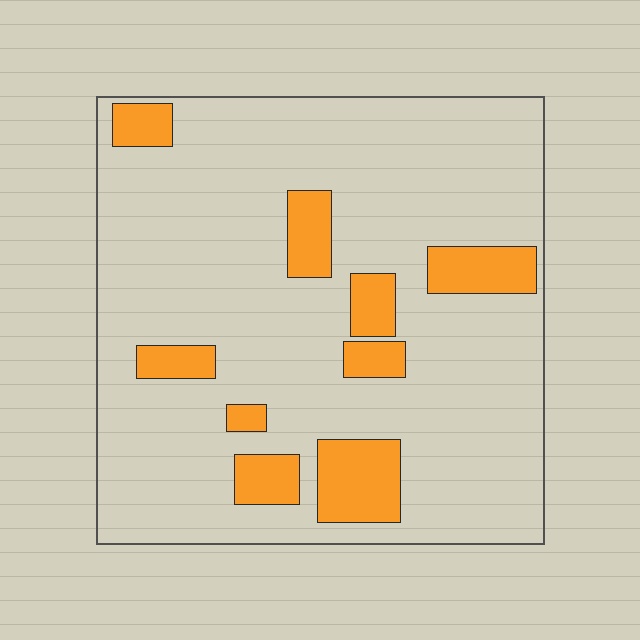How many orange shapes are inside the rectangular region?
9.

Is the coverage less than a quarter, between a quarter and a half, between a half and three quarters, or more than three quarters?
Less than a quarter.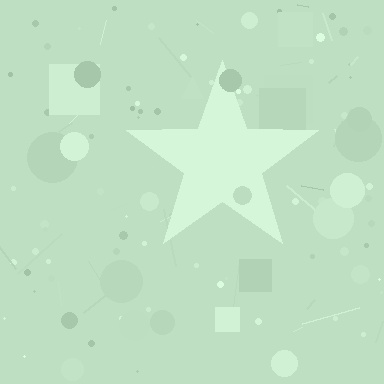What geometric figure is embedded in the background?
A star is embedded in the background.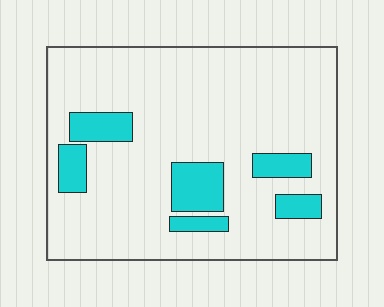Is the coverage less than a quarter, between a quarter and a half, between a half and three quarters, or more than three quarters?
Less than a quarter.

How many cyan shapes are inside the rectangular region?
6.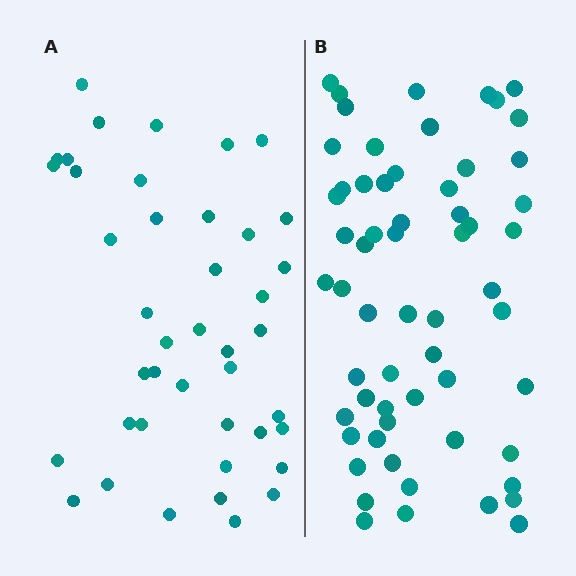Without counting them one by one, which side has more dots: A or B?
Region B (the right region) has more dots.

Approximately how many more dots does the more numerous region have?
Region B has approximately 20 more dots than region A.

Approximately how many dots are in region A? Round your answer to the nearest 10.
About 40 dots. (The exact count is 42, which rounds to 40.)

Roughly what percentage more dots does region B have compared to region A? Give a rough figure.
About 45% more.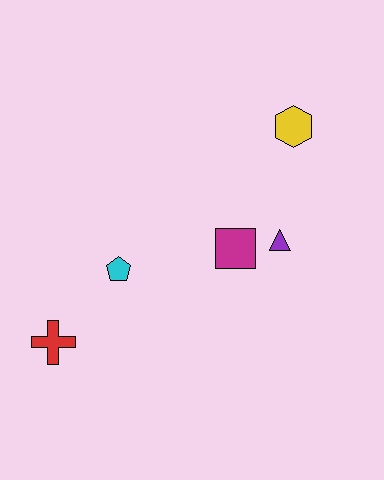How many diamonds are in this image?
There are no diamonds.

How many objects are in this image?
There are 5 objects.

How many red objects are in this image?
There is 1 red object.